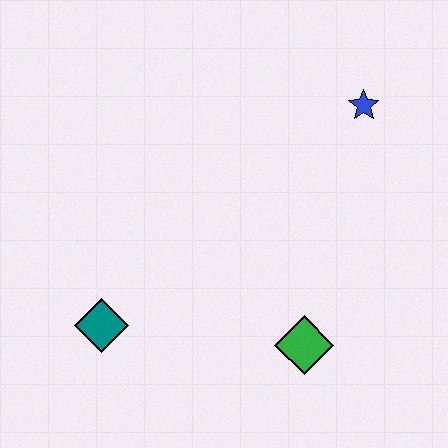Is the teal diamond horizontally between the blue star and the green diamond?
No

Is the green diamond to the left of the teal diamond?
No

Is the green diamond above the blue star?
No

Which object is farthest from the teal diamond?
The blue star is farthest from the teal diamond.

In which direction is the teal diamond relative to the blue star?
The teal diamond is to the left of the blue star.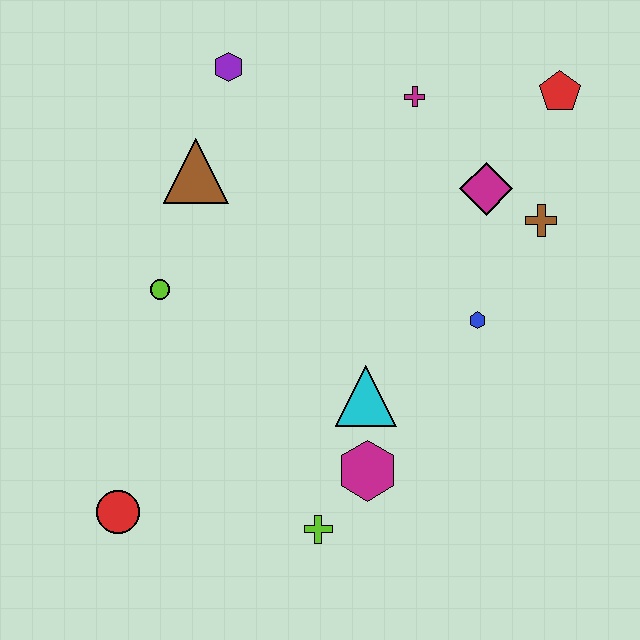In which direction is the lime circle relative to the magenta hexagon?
The lime circle is to the left of the magenta hexagon.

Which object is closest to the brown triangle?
The purple hexagon is closest to the brown triangle.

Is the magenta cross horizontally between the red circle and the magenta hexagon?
No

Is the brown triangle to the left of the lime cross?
Yes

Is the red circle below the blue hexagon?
Yes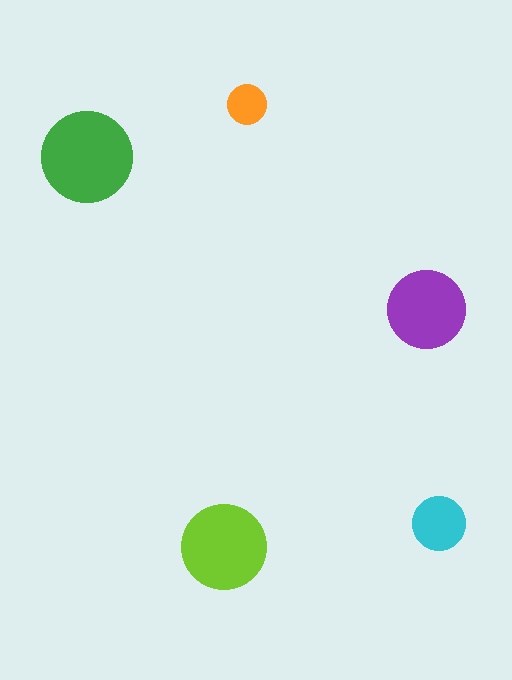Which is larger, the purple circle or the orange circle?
The purple one.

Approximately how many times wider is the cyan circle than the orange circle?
About 1.5 times wider.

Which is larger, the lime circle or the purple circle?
The lime one.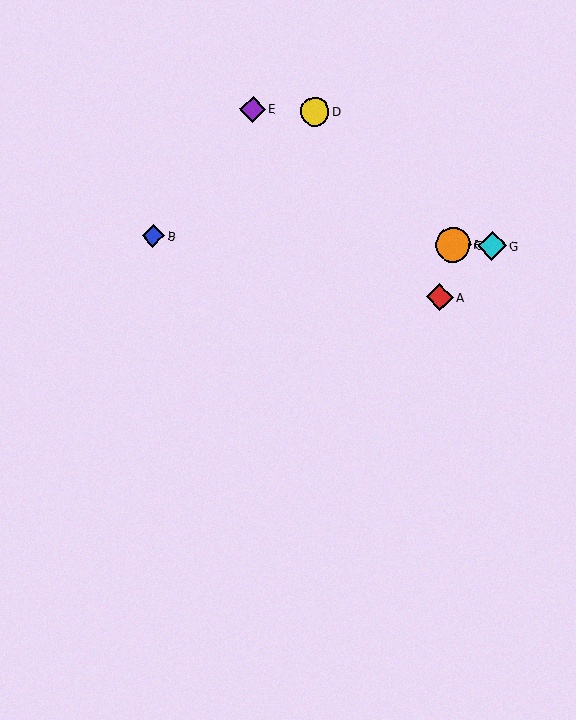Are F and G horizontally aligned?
Yes, both are at y≈245.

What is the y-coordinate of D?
Object D is at y≈112.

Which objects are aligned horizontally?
Objects B, C, F, G are aligned horizontally.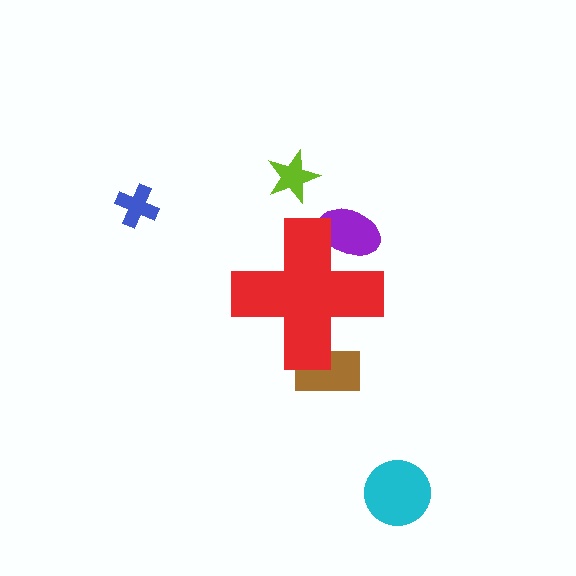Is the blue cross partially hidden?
No, the blue cross is fully visible.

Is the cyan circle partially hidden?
No, the cyan circle is fully visible.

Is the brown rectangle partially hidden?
Yes, the brown rectangle is partially hidden behind the red cross.